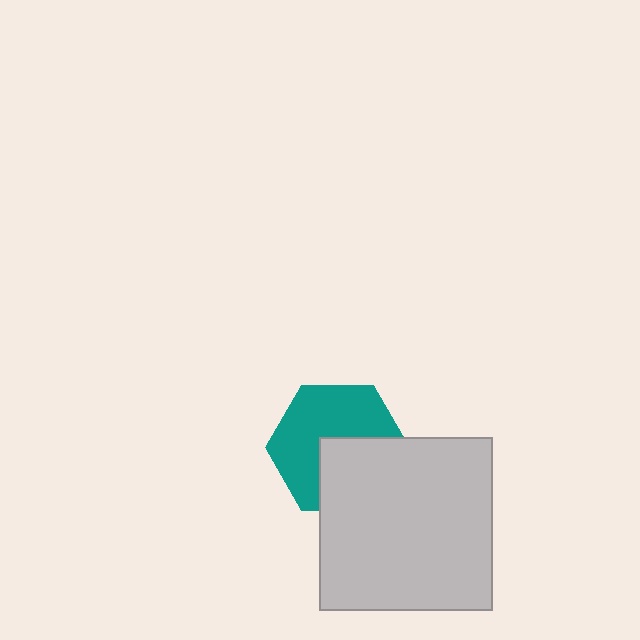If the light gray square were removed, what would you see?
You would see the complete teal hexagon.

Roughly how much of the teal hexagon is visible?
About half of it is visible (roughly 60%).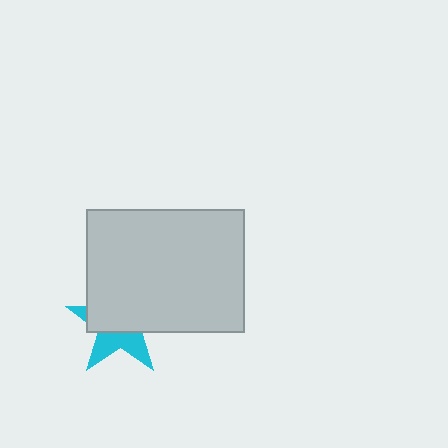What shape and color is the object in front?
The object in front is a light gray rectangle.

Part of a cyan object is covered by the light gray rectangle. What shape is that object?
It is a star.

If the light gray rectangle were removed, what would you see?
You would see the complete cyan star.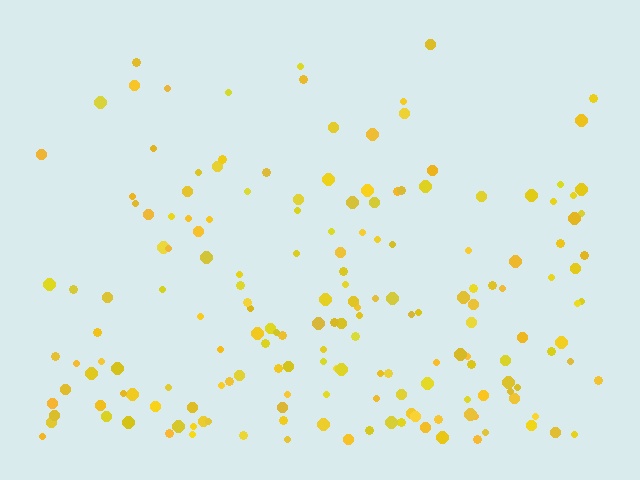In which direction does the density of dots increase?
From top to bottom, with the bottom side densest.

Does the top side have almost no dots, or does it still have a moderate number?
Still a moderate number, just noticeably fewer than the bottom.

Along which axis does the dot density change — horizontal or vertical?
Vertical.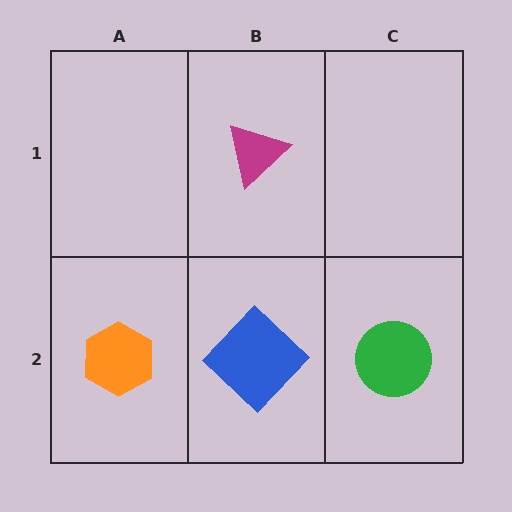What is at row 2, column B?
A blue diamond.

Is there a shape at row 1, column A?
No, that cell is empty.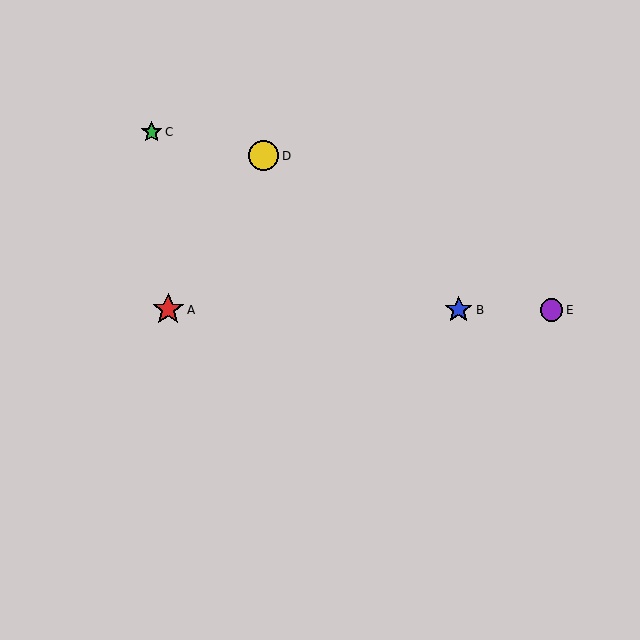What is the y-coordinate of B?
Object B is at y≈310.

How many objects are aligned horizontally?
3 objects (A, B, E) are aligned horizontally.